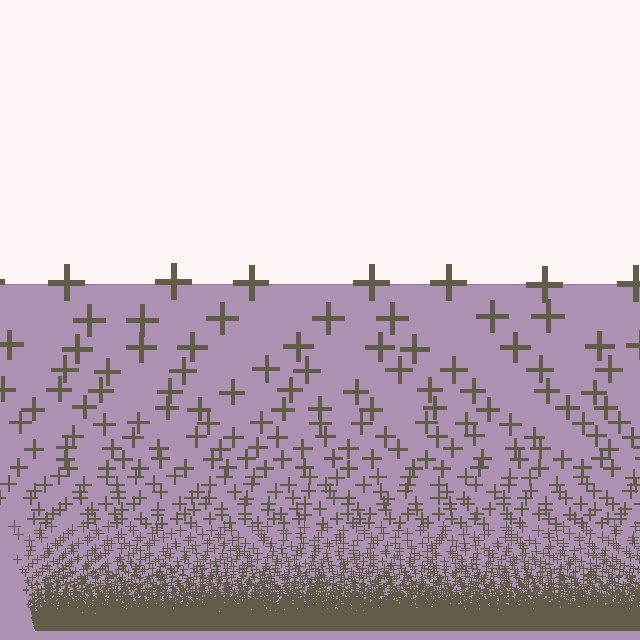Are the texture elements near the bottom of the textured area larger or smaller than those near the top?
Smaller. The gradient is inverted — elements near the bottom are smaller and denser.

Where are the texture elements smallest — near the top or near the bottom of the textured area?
Near the bottom.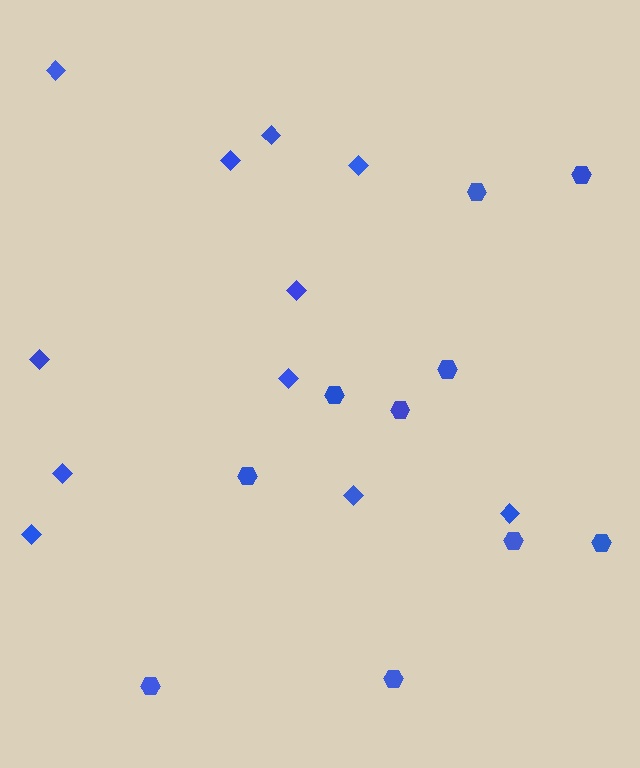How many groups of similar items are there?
There are 2 groups: one group of hexagons (10) and one group of diamonds (11).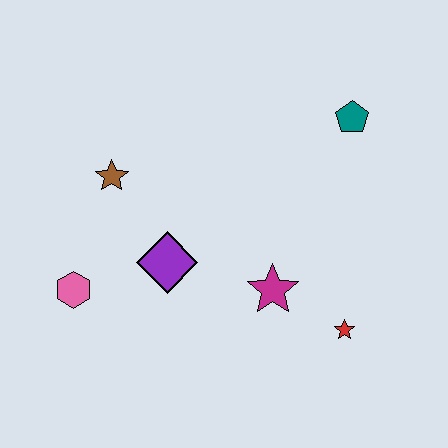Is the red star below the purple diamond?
Yes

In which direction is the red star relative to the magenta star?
The red star is to the right of the magenta star.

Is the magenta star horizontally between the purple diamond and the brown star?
No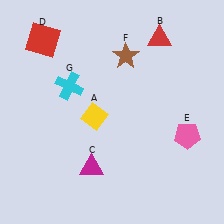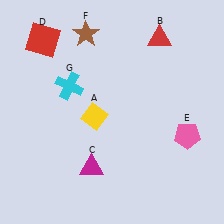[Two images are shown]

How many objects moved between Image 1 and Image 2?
1 object moved between the two images.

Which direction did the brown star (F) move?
The brown star (F) moved left.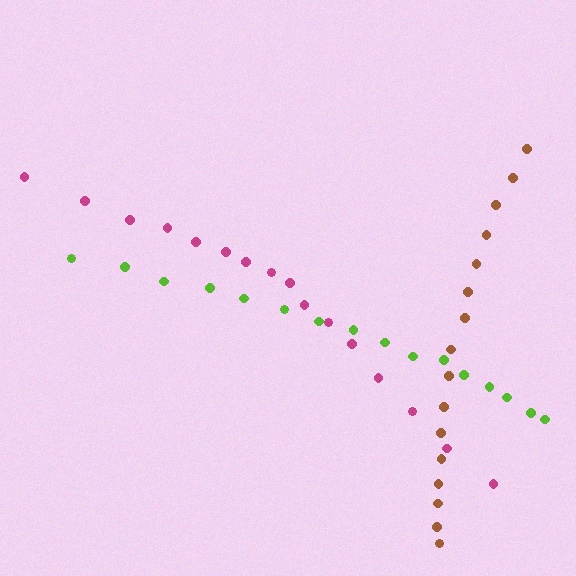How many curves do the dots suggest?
There are 3 distinct paths.